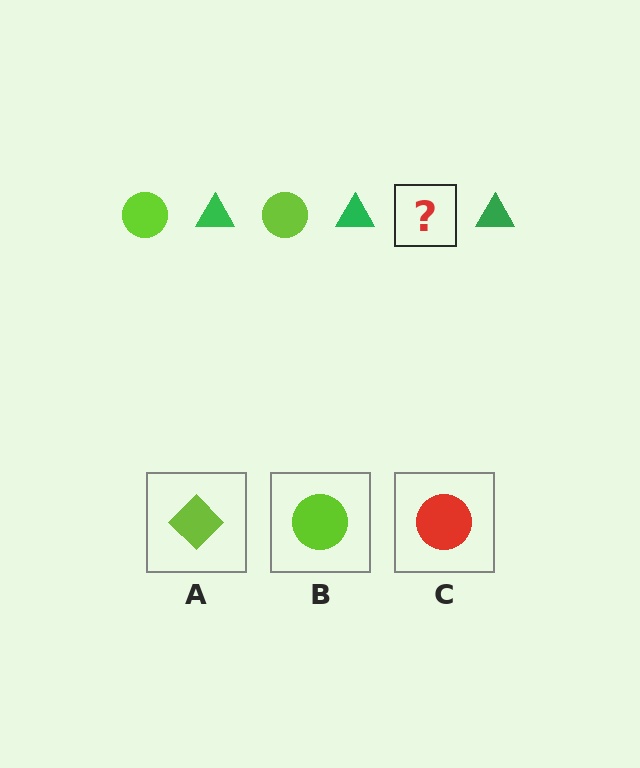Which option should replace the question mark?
Option B.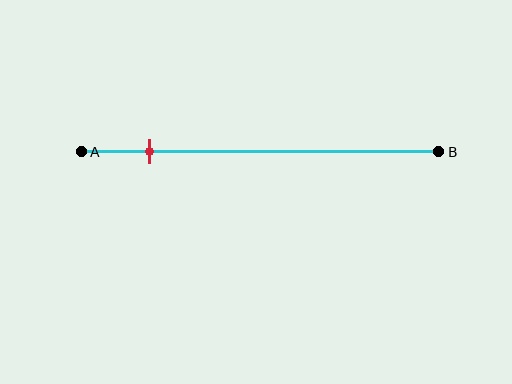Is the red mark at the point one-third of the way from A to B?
No, the mark is at about 20% from A, not at the 33% one-third point.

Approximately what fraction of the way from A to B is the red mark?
The red mark is approximately 20% of the way from A to B.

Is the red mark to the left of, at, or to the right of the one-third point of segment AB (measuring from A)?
The red mark is to the left of the one-third point of segment AB.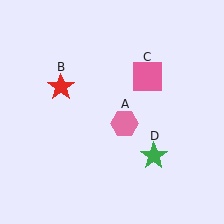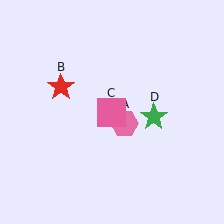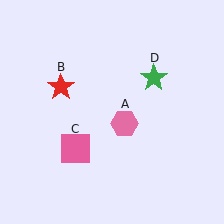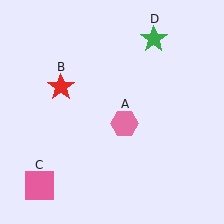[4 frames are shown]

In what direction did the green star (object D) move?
The green star (object D) moved up.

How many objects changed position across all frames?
2 objects changed position: pink square (object C), green star (object D).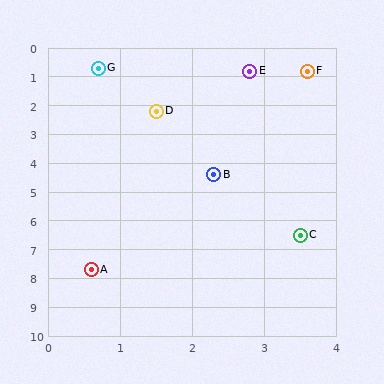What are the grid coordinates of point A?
Point A is at approximately (0.6, 7.7).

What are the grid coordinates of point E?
Point E is at approximately (2.8, 0.8).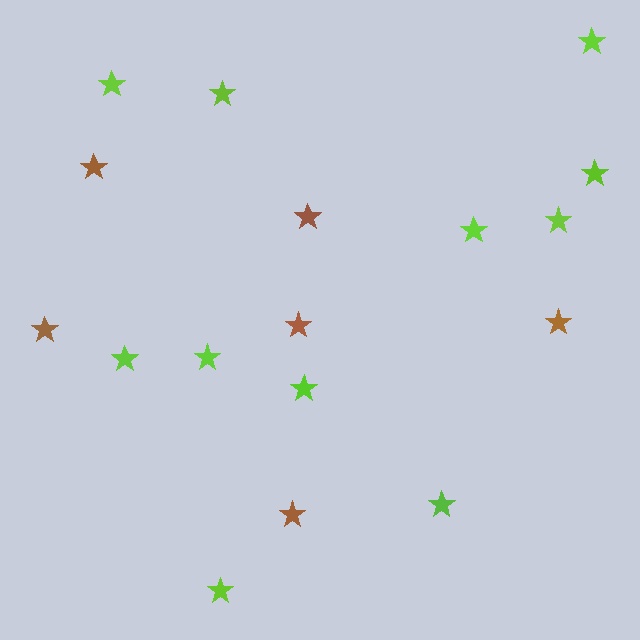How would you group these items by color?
There are 2 groups: one group of brown stars (6) and one group of lime stars (11).